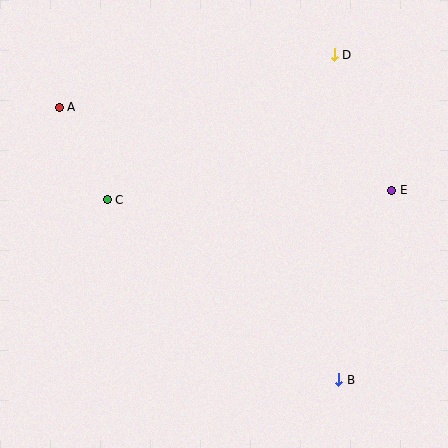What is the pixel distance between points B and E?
The distance between B and E is 197 pixels.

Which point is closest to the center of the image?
Point C at (107, 200) is closest to the center.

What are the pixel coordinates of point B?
Point B is at (339, 380).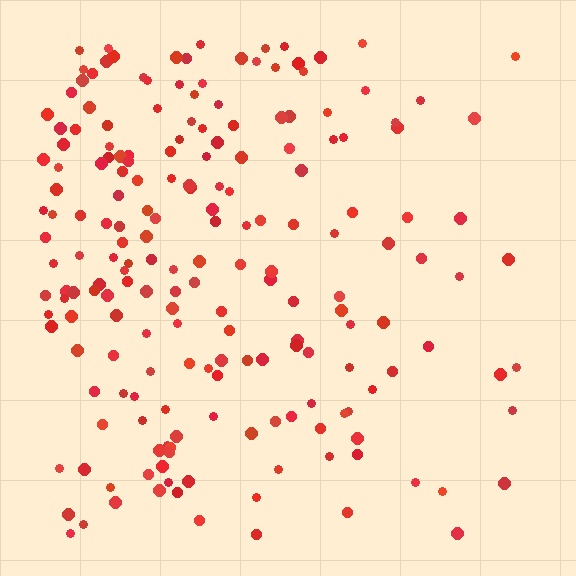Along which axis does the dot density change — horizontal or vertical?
Horizontal.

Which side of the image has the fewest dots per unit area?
The right.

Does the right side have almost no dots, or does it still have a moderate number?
Still a moderate number, just noticeably fewer than the left.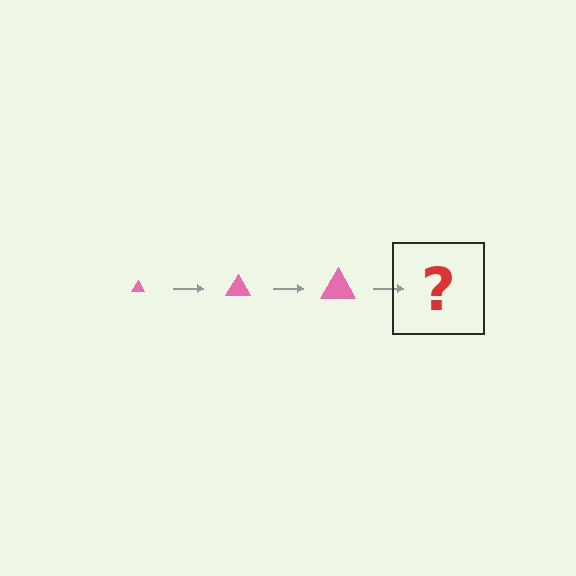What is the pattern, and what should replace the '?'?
The pattern is that the triangle gets progressively larger each step. The '?' should be a pink triangle, larger than the previous one.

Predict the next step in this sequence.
The next step is a pink triangle, larger than the previous one.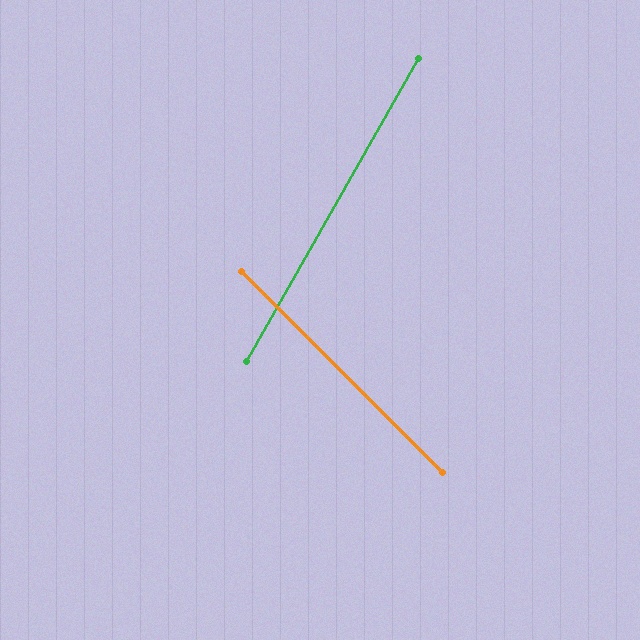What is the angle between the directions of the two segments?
Approximately 75 degrees.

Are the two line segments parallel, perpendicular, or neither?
Neither parallel nor perpendicular — they differ by about 75°.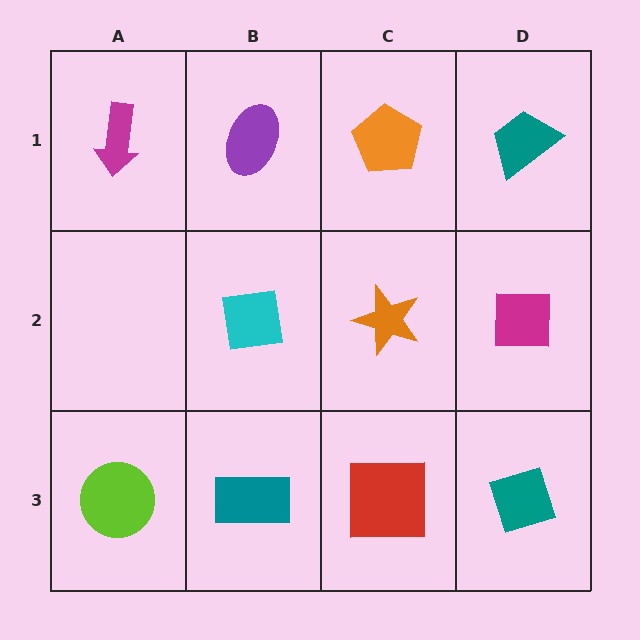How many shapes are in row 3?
4 shapes.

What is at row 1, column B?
A purple ellipse.